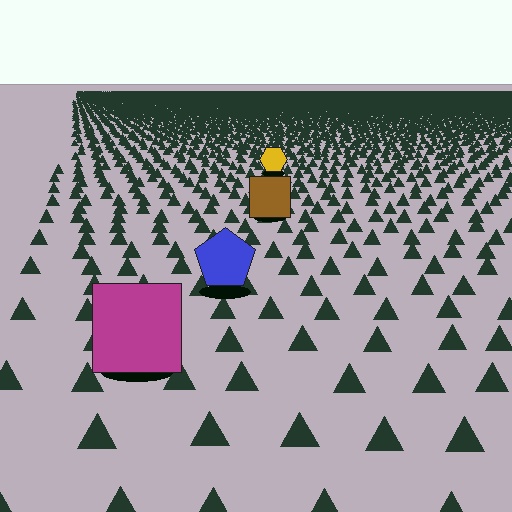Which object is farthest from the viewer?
The yellow hexagon is farthest from the viewer. It appears smaller and the ground texture around it is denser.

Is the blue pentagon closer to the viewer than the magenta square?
No. The magenta square is closer — you can tell from the texture gradient: the ground texture is coarser near it.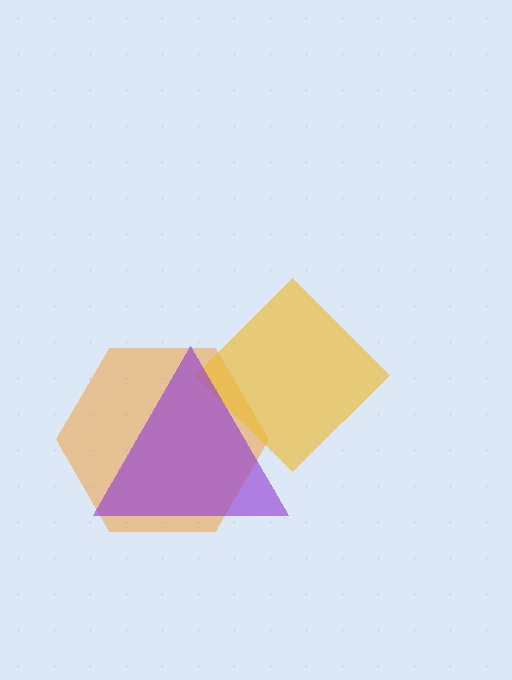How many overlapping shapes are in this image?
There are 3 overlapping shapes in the image.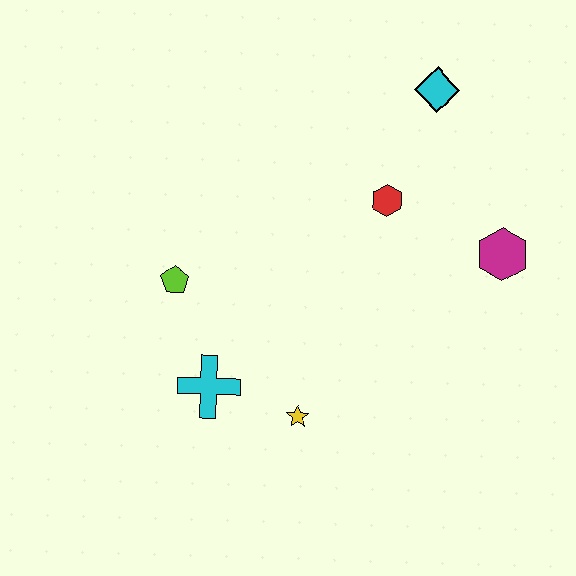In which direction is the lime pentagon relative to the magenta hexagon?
The lime pentagon is to the left of the magenta hexagon.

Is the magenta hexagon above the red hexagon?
No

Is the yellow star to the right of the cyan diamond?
No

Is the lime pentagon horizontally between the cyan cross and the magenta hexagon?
No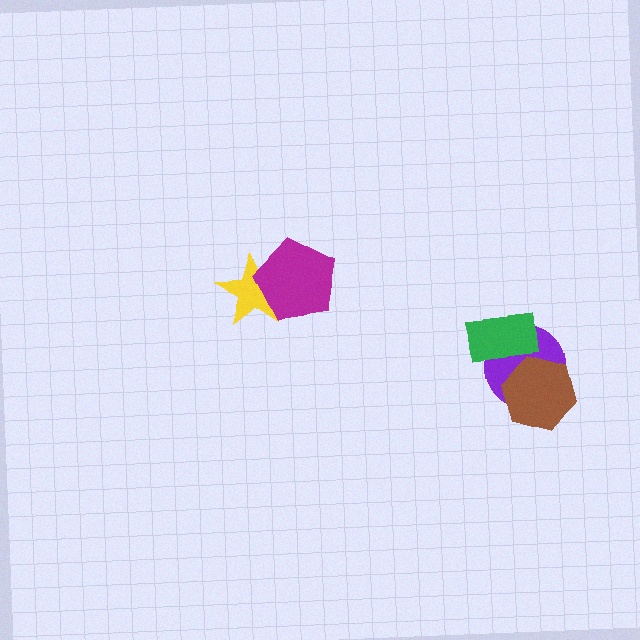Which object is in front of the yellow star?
The magenta pentagon is in front of the yellow star.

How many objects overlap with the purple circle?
2 objects overlap with the purple circle.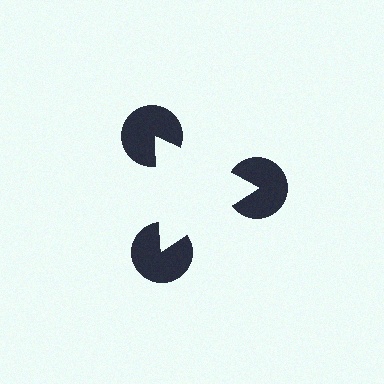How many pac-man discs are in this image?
There are 3 — one at each vertex of the illusory triangle.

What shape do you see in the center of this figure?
An illusory triangle — its edges are inferred from the aligned wedge cuts in the pac-man discs, not physically drawn.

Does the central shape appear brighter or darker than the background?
It typically appears slightly brighter than the background, even though no actual brightness change is drawn.